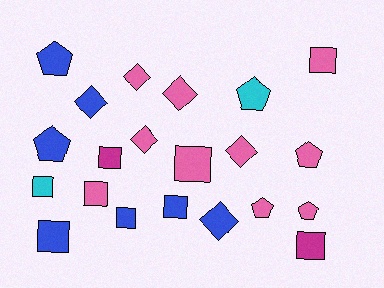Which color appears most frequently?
Pink, with 10 objects.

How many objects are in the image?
There are 21 objects.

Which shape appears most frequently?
Square, with 9 objects.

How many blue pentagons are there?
There are 2 blue pentagons.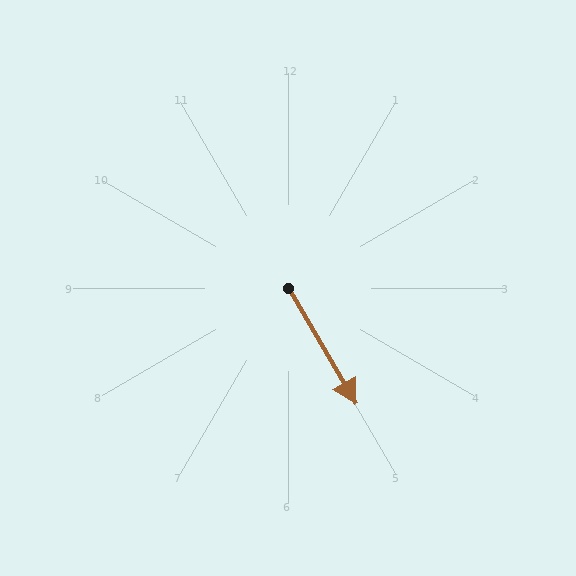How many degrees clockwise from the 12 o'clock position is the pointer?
Approximately 150 degrees.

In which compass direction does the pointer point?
Southeast.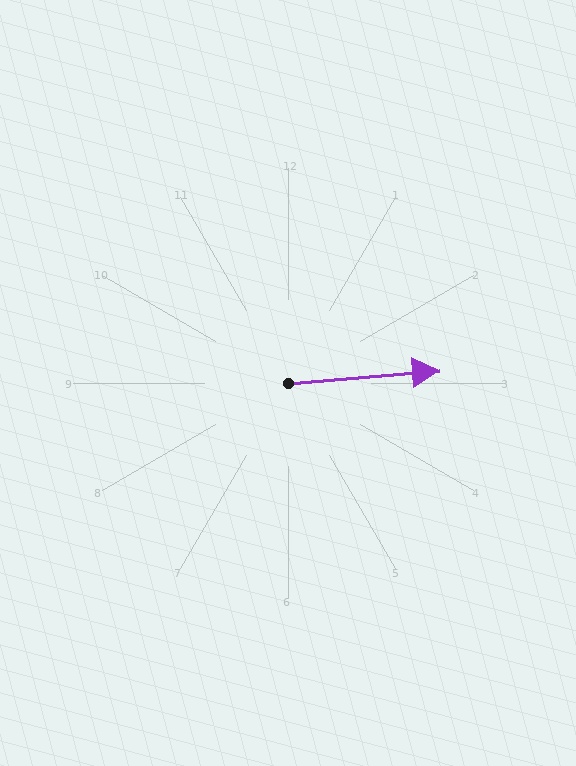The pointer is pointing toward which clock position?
Roughly 3 o'clock.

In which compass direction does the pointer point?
East.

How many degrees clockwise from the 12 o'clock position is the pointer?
Approximately 85 degrees.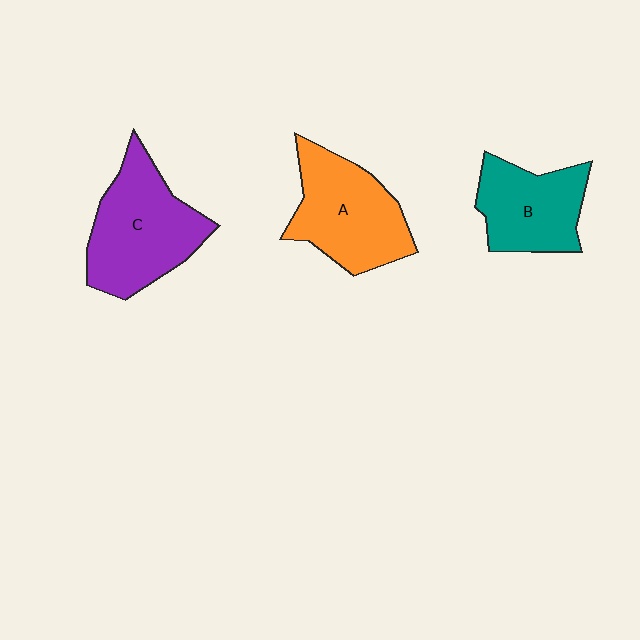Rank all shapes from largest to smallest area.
From largest to smallest: C (purple), A (orange), B (teal).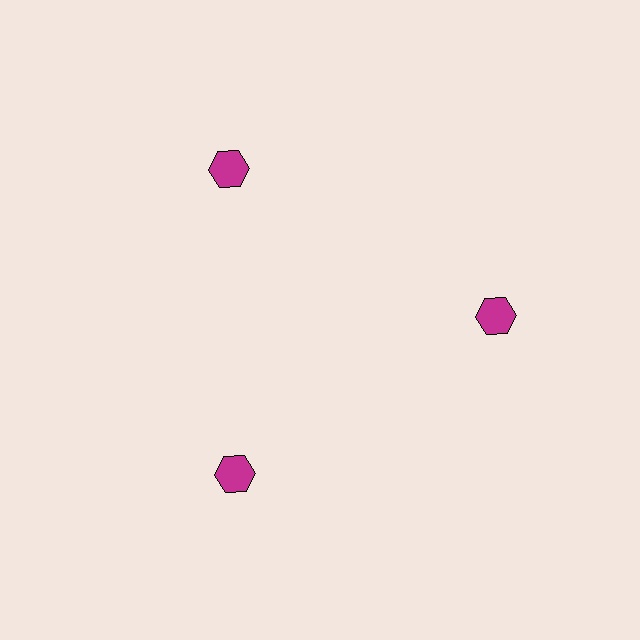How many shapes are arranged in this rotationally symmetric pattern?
There are 3 shapes, arranged in 3 groups of 1.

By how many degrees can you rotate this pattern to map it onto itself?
The pattern maps onto itself every 120 degrees of rotation.